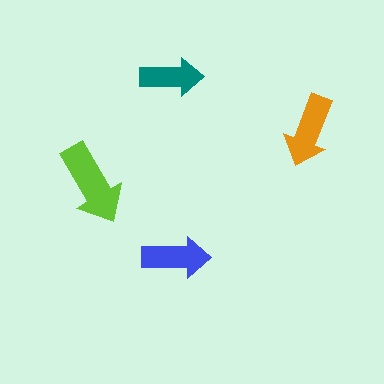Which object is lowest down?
The blue arrow is bottommost.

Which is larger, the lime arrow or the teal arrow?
The lime one.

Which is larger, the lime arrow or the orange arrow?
The lime one.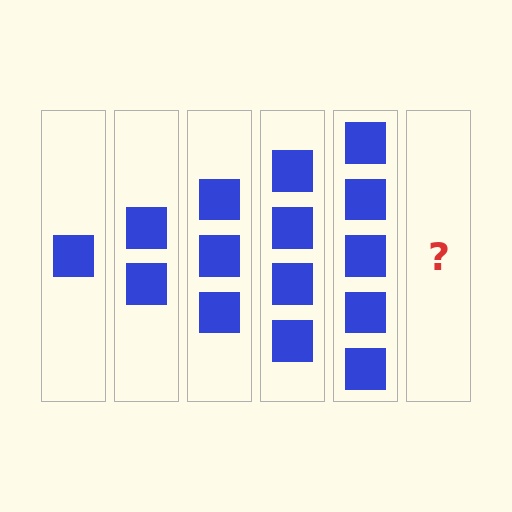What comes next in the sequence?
The next element should be 6 squares.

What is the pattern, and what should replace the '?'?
The pattern is that each step adds one more square. The '?' should be 6 squares.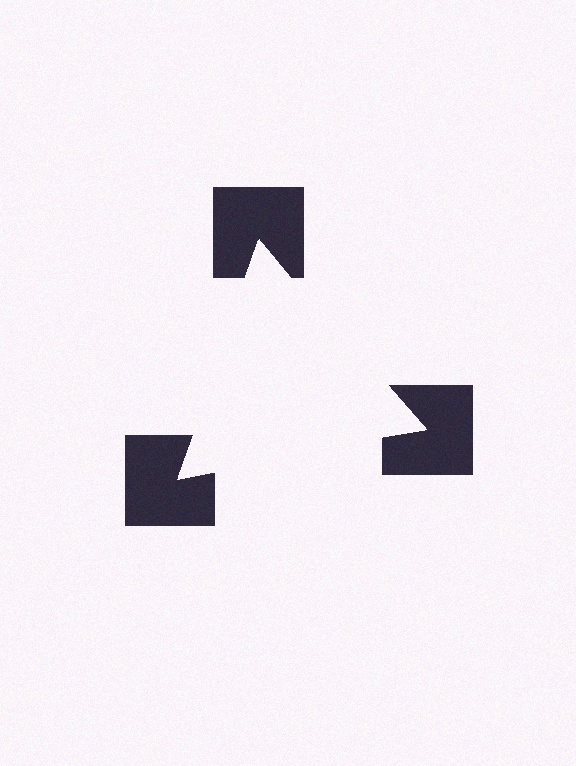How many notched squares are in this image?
There are 3 — one at each vertex of the illusory triangle.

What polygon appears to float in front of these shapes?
An illusory triangle — its edges are inferred from the aligned wedge cuts in the notched squares, not physically drawn.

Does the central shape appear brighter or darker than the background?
It typically appears slightly brighter than the background, even though no actual brightness change is drawn.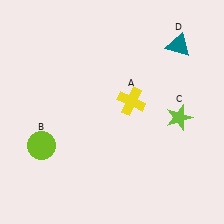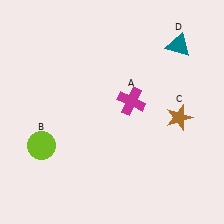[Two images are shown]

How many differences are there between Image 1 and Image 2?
There are 2 differences between the two images.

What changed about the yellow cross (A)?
In Image 1, A is yellow. In Image 2, it changed to magenta.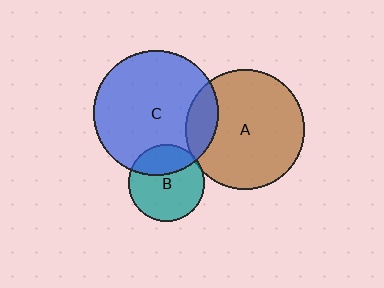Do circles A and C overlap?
Yes.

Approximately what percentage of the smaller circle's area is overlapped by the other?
Approximately 15%.